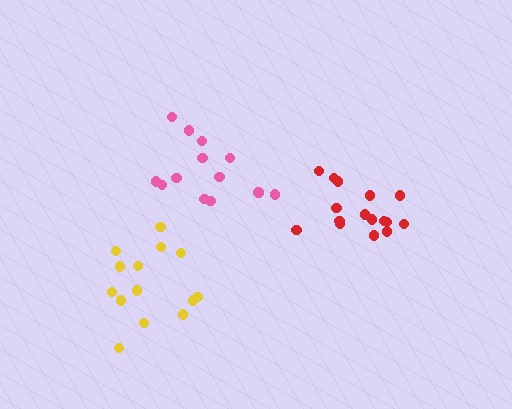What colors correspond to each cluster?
The clusters are colored: red, yellow, pink.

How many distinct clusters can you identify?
There are 3 distinct clusters.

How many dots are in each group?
Group 1: 16 dots, Group 2: 14 dots, Group 3: 13 dots (43 total).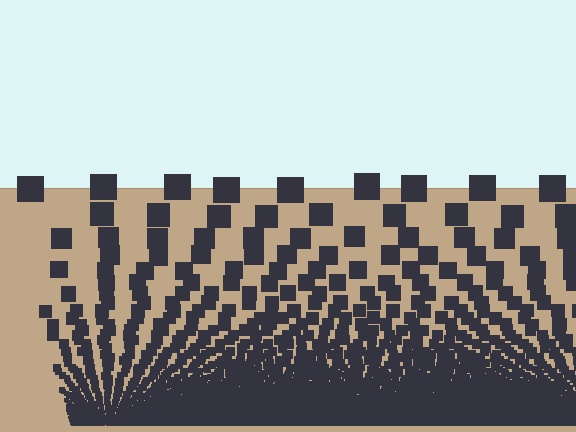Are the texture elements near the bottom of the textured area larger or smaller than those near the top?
Smaller. The gradient is inverted — elements near the bottom are smaller and denser.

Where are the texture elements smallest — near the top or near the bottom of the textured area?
Near the bottom.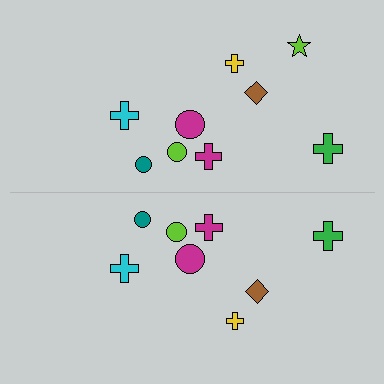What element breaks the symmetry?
A lime star is missing from the bottom side.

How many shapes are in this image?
There are 17 shapes in this image.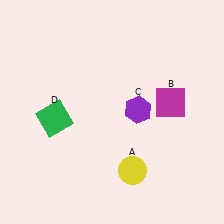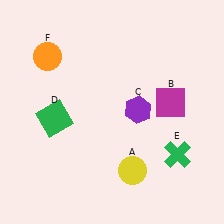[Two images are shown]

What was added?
A green cross (E), an orange circle (F) were added in Image 2.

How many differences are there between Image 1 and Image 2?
There are 2 differences between the two images.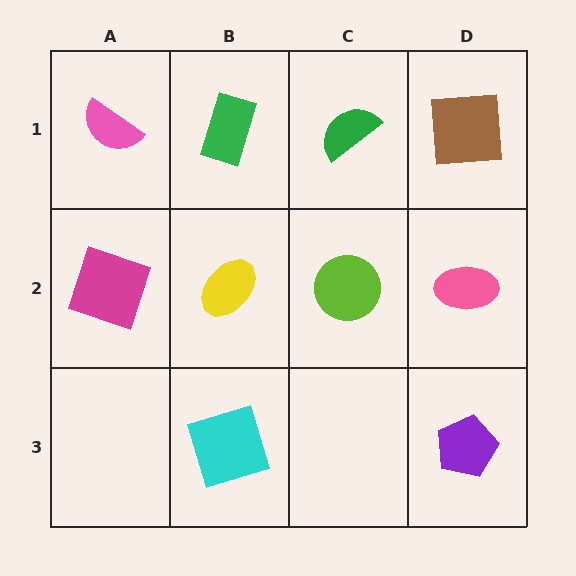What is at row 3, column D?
A purple pentagon.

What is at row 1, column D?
A brown square.